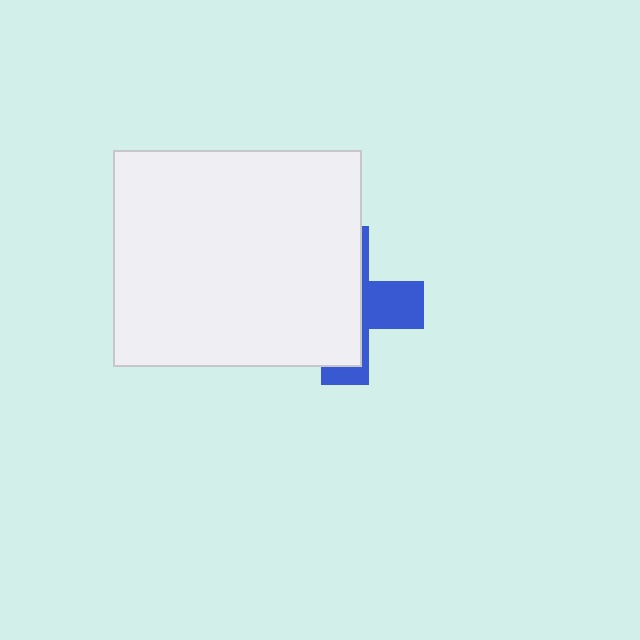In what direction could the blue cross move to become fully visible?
The blue cross could move right. That would shift it out from behind the white rectangle entirely.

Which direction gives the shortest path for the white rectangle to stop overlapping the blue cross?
Moving left gives the shortest separation.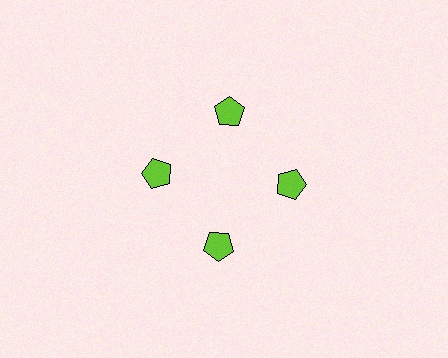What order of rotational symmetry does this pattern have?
This pattern has 4-fold rotational symmetry.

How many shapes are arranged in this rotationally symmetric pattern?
There are 4 shapes, arranged in 4 groups of 1.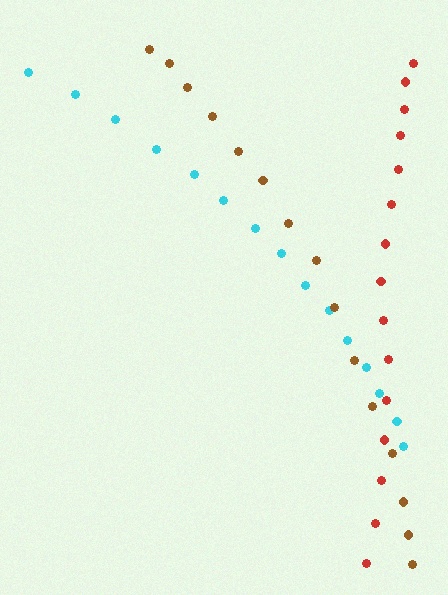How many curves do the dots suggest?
There are 3 distinct paths.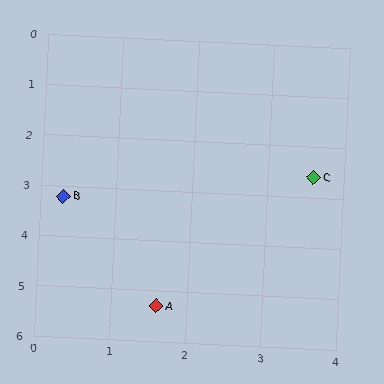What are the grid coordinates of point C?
Point C is at approximately (3.6, 2.6).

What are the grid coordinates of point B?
Point B is at approximately (0.3, 3.2).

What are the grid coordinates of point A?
Point A is at approximately (1.6, 5.3).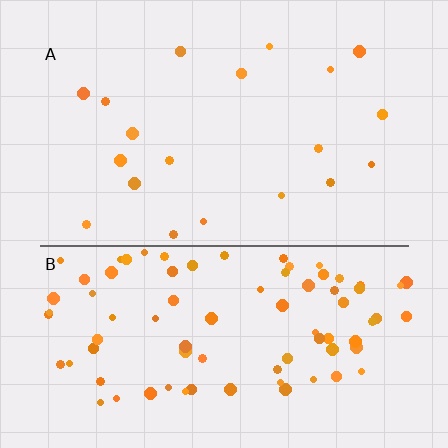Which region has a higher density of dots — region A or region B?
B (the bottom).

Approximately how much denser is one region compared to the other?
Approximately 4.3× — region B over region A.